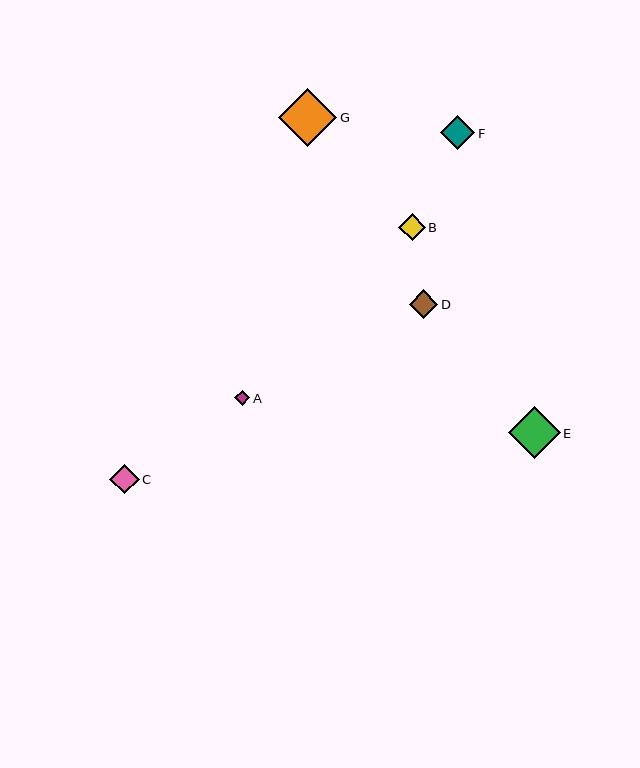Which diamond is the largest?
Diamond G is the largest with a size of approximately 58 pixels.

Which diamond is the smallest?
Diamond A is the smallest with a size of approximately 15 pixels.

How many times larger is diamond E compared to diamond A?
Diamond E is approximately 3.4 times the size of diamond A.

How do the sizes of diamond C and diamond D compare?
Diamond C and diamond D are approximately the same size.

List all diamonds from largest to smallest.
From largest to smallest: G, E, F, C, D, B, A.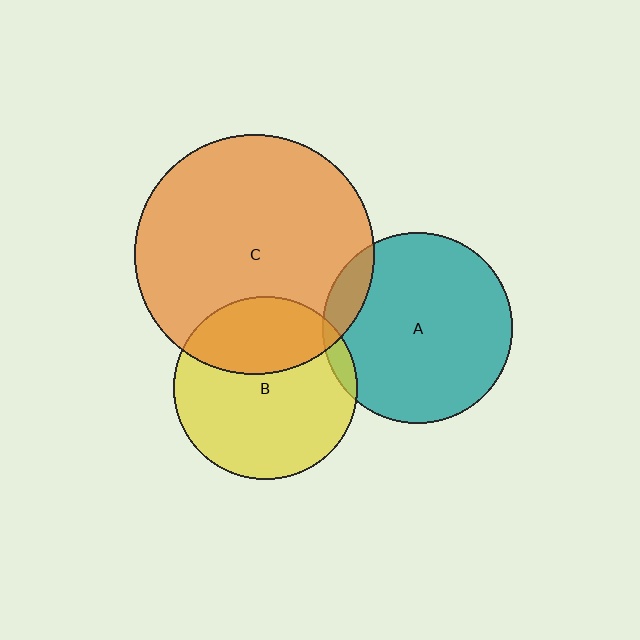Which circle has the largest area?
Circle C (orange).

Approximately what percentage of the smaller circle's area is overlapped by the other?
Approximately 35%.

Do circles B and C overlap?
Yes.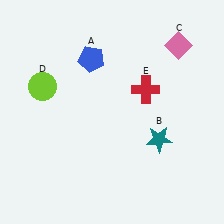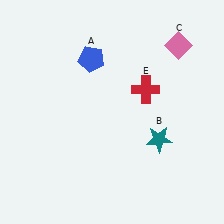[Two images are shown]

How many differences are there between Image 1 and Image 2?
There is 1 difference between the two images.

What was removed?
The lime circle (D) was removed in Image 2.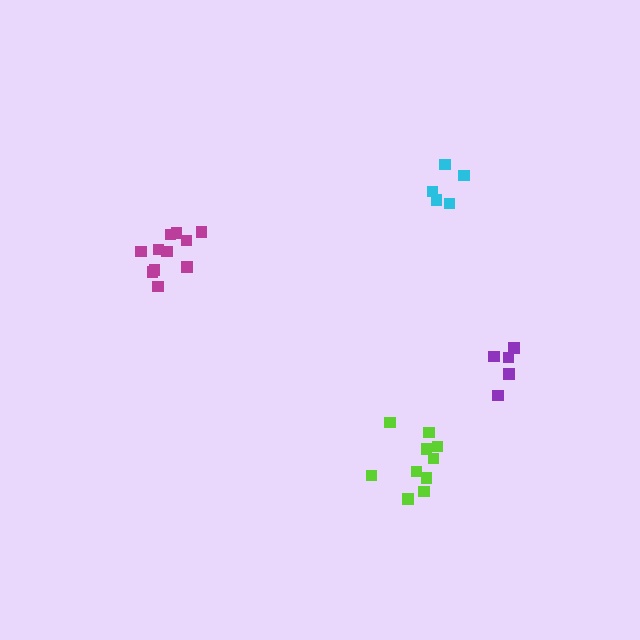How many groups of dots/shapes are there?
There are 4 groups.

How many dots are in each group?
Group 1: 10 dots, Group 2: 11 dots, Group 3: 5 dots, Group 4: 5 dots (31 total).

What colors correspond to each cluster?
The clusters are colored: lime, magenta, cyan, purple.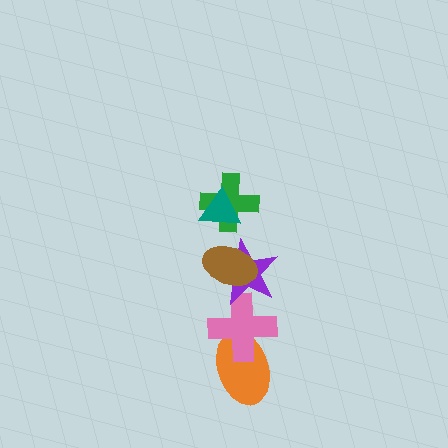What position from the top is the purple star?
The purple star is 4th from the top.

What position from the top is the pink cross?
The pink cross is 5th from the top.